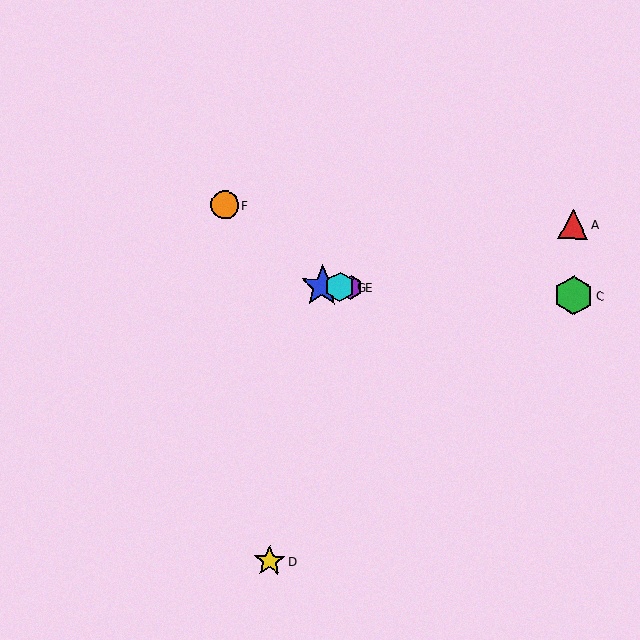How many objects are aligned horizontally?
4 objects (B, C, E, G) are aligned horizontally.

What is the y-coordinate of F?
Object F is at y≈205.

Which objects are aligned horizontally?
Objects B, C, E, G are aligned horizontally.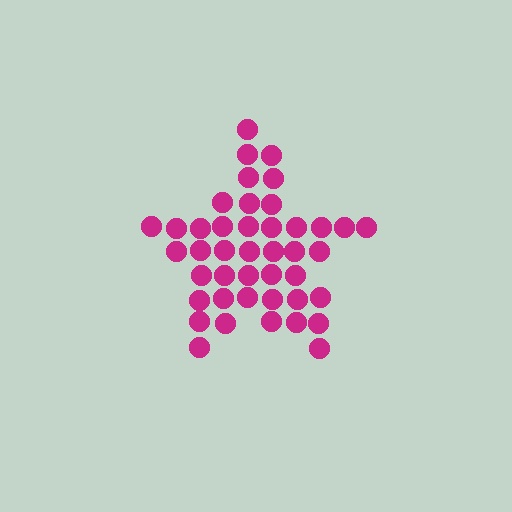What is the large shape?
The large shape is a star.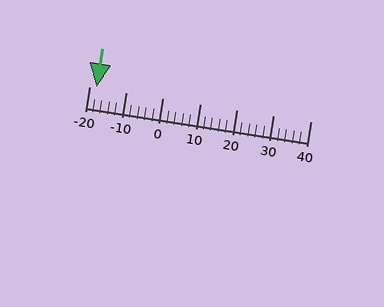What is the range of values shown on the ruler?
The ruler shows values from -20 to 40.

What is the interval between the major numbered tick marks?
The major tick marks are spaced 10 units apart.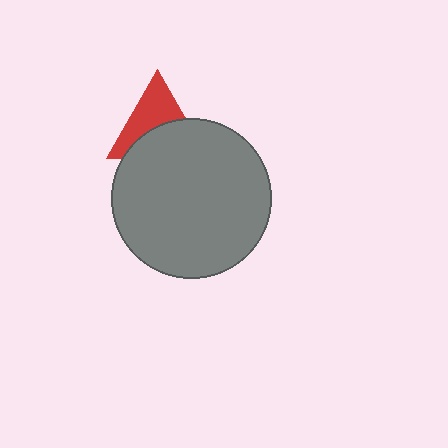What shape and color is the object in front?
The object in front is a gray circle.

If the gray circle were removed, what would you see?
You would see the complete red triangle.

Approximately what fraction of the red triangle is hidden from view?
Roughly 49% of the red triangle is hidden behind the gray circle.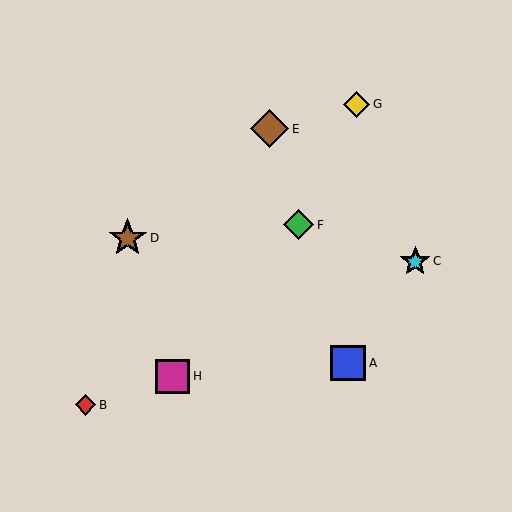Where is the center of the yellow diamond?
The center of the yellow diamond is at (357, 104).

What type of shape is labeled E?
Shape E is a brown diamond.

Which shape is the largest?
The brown star (labeled D) is the largest.